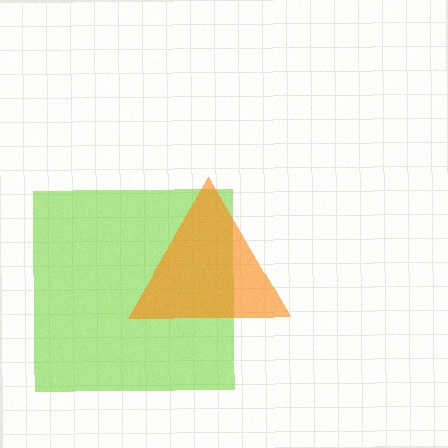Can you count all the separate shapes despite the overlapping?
Yes, there are 2 separate shapes.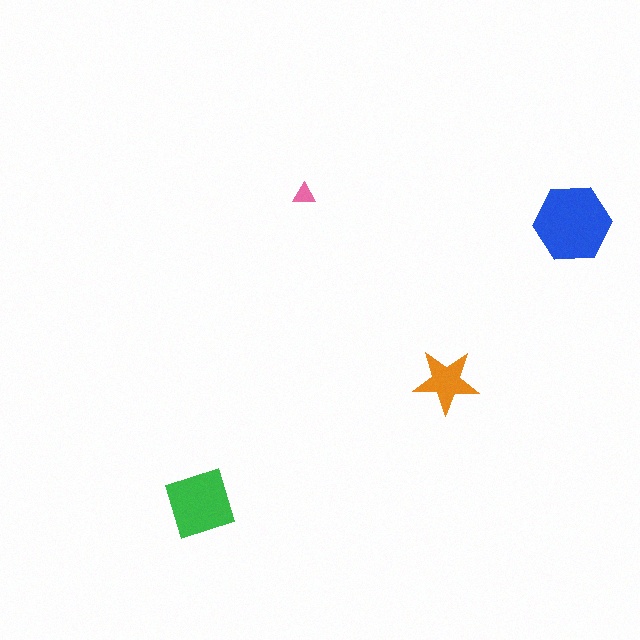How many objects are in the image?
There are 4 objects in the image.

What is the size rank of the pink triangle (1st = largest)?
4th.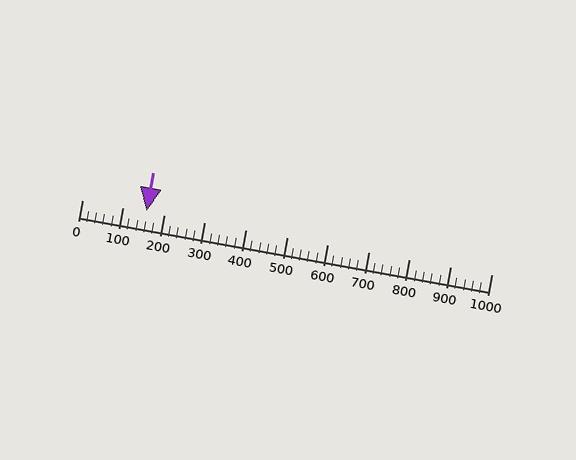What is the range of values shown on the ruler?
The ruler shows values from 0 to 1000.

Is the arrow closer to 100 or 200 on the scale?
The arrow is closer to 200.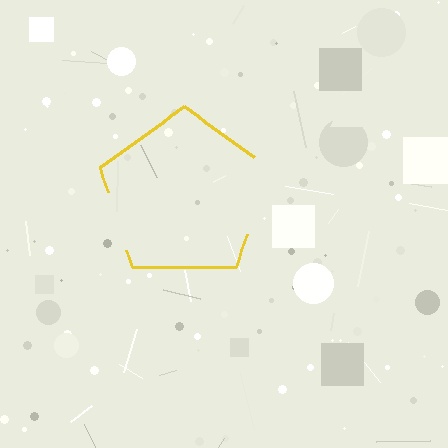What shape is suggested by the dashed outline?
The dashed outline suggests a pentagon.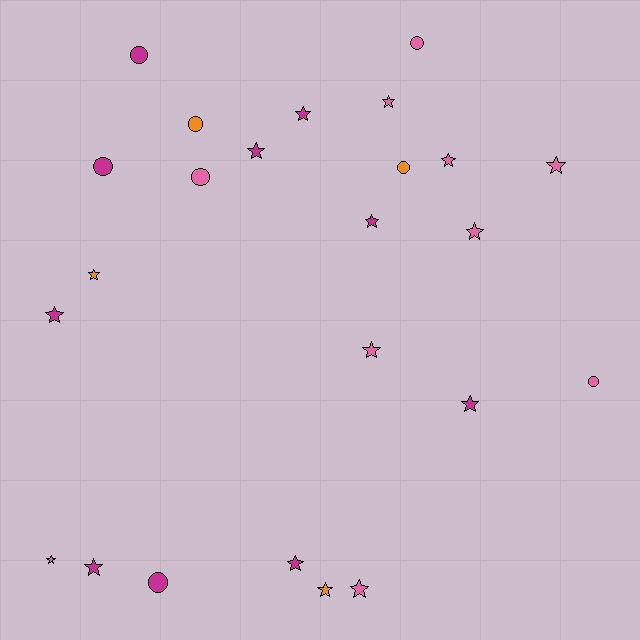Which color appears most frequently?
Pink, with 10 objects.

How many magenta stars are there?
There are 7 magenta stars.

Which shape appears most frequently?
Star, with 16 objects.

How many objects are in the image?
There are 24 objects.